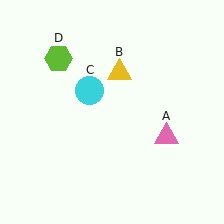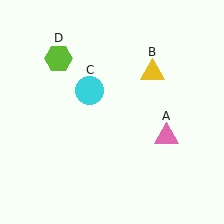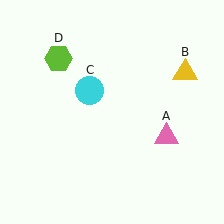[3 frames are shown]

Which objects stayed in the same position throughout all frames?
Pink triangle (object A) and cyan circle (object C) and lime hexagon (object D) remained stationary.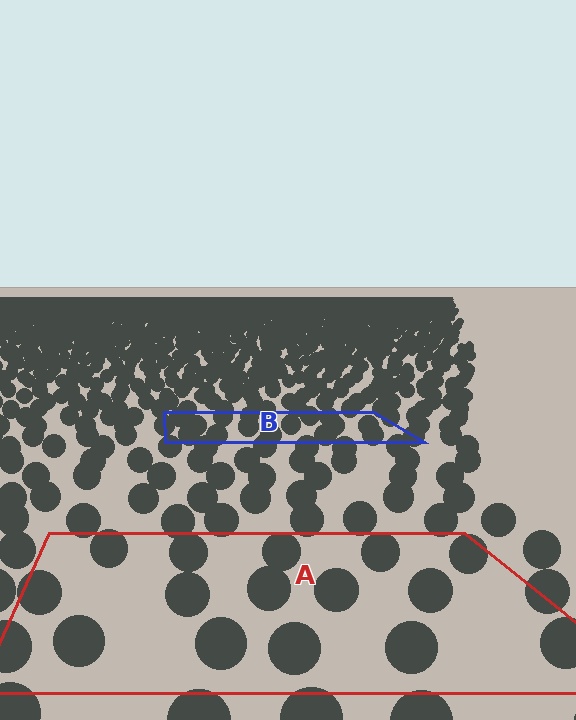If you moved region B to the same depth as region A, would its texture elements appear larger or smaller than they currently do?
They would appear larger. At a closer depth, the same texture elements are projected at a bigger on-screen size.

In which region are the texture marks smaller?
The texture marks are smaller in region B, because it is farther away.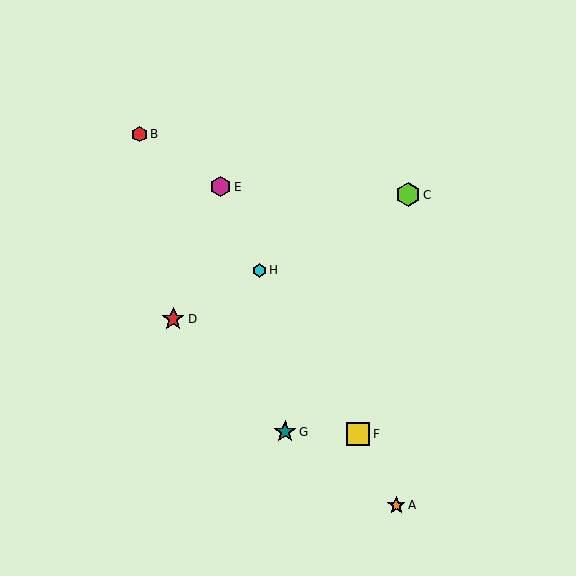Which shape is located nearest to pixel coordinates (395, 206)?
The lime hexagon (labeled C) at (408, 195) is nearest to that location.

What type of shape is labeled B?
Shape B is a red hexagon.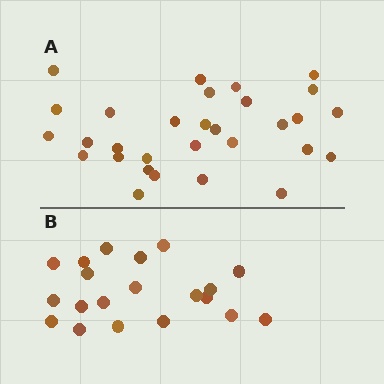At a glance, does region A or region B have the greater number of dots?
Region A (the top region) has more dots.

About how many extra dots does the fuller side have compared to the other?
Region A has roughly 10 or so more dots than region B.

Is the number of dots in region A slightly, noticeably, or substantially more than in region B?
Region A has substantially more. The ratio is roughly 1.5 to 1.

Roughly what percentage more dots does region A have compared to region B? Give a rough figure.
About 50% more.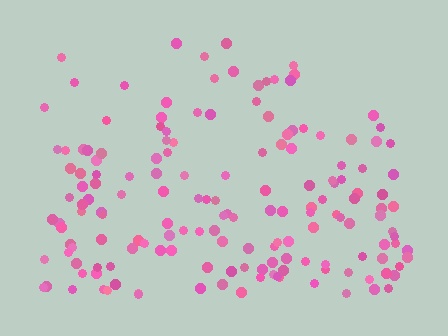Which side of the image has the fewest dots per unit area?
The top.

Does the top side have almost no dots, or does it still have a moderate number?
Still a moderate number, just noticeably fewer than the bottom.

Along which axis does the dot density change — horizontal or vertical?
Vertical.